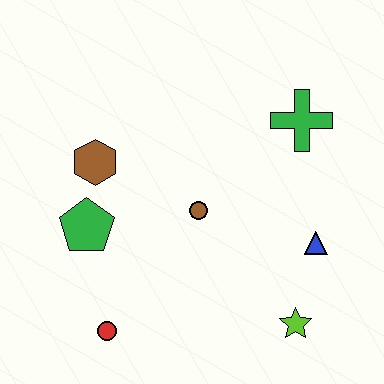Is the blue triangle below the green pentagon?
Yes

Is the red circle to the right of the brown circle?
No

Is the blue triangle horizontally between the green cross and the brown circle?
No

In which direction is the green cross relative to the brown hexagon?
The green cross is to the right of the brown hexagon.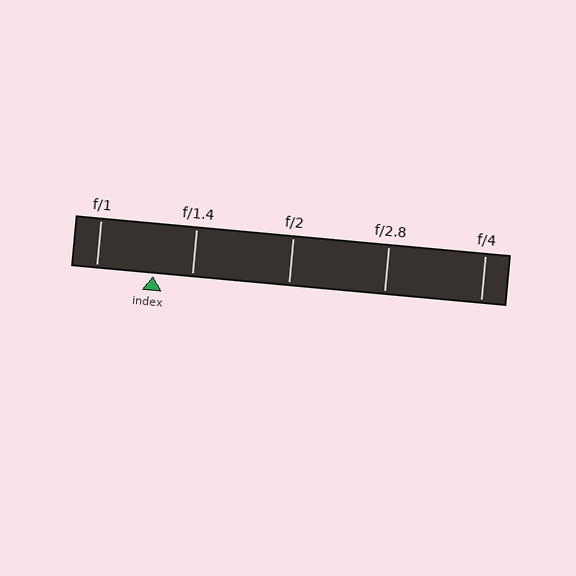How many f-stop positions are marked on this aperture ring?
There are 5 f-stop positions marked.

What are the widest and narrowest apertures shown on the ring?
The widest aperture shown is f/1 and the narrowest is f/4.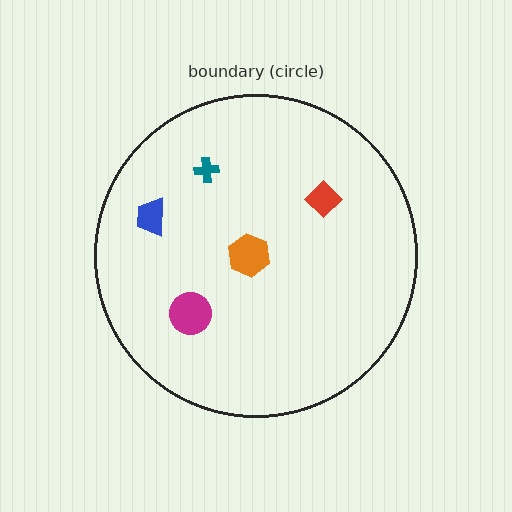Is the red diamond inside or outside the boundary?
Inside.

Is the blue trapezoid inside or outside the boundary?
Inside.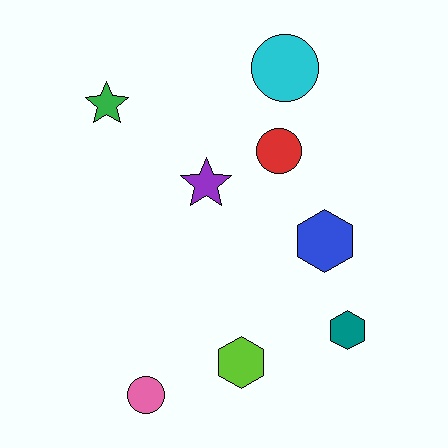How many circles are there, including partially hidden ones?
There are 3 circles.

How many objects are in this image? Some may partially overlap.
There are 8 objects.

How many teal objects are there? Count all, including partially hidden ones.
There is 1 teal object.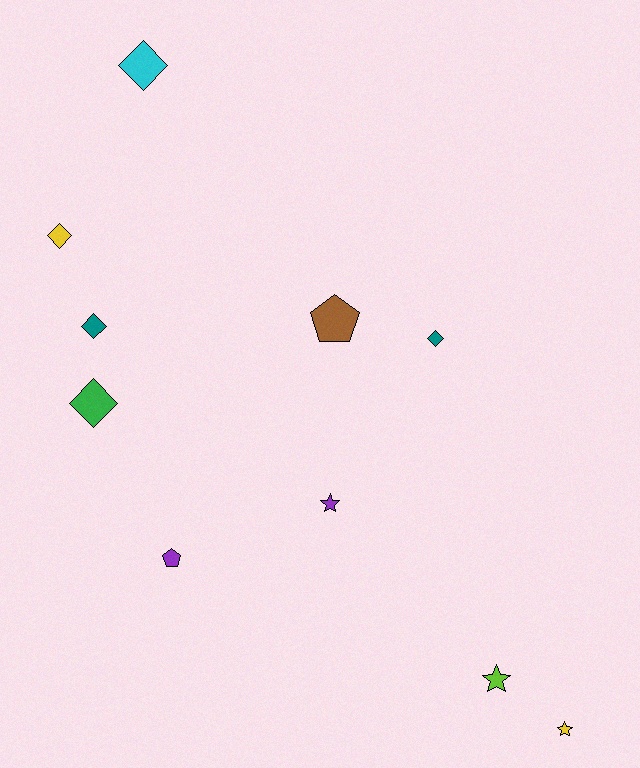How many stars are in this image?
There are 3 stars.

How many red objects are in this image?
There are no red objects.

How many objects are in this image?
There are 10 objects.